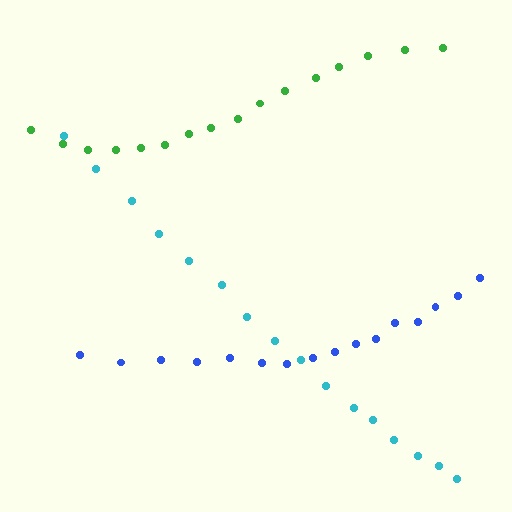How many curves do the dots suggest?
There are 3 distinct paths.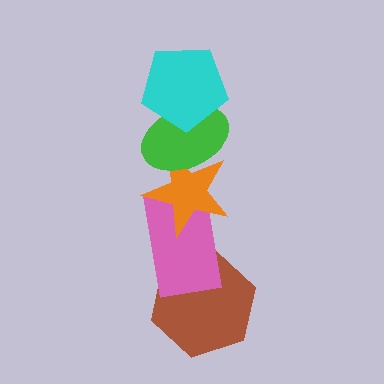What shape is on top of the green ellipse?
The cyan pentagon is on top of the green ellipse.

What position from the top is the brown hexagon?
The brown hexagon is 5th from the top.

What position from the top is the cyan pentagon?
The cyan pentagon is 1st from the top.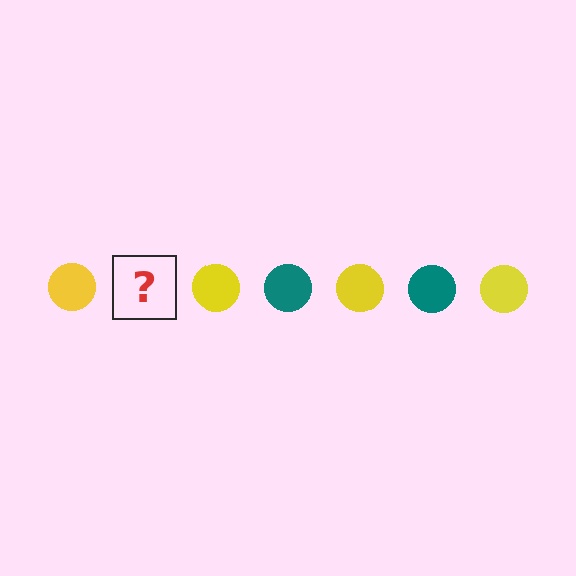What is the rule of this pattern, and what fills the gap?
The rule is that the pattern cycles through yellow, teal circles. The gap should be filled with a teal circle.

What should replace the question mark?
The question mark should be replaced with a teal circle.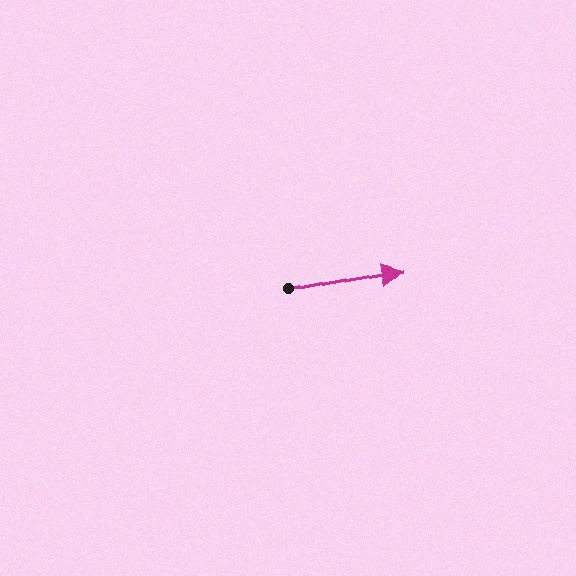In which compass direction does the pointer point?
East.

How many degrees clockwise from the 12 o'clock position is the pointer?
Approximately 80 degrees.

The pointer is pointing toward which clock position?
Roughly 3 o'clock.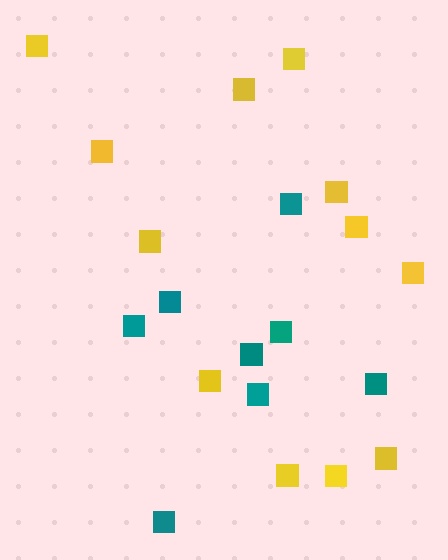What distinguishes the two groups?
There are 2 groups: one group of yellow squares (12) and one group of teal squares (8).